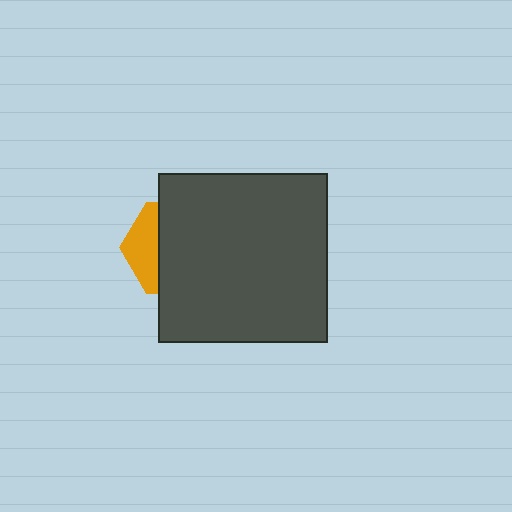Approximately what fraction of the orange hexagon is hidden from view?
Roughly 69% of the orange hexagon is hidden behind the dark gray rectangle.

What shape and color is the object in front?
The object in front is a dark gray rectangle.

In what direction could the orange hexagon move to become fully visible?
The orange hexagon could move left. That would shift it out from behind the dark gray rectangle entirely.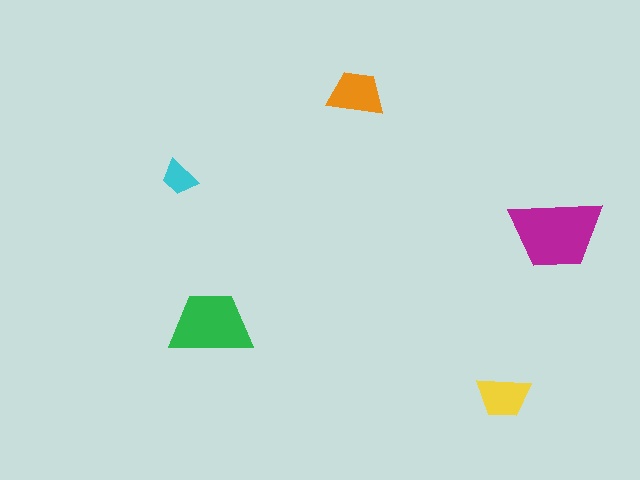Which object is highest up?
The orange trapezoid is topmost.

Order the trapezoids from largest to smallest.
the magenta one, the green one, the orange one, the yellow one, the cyan one.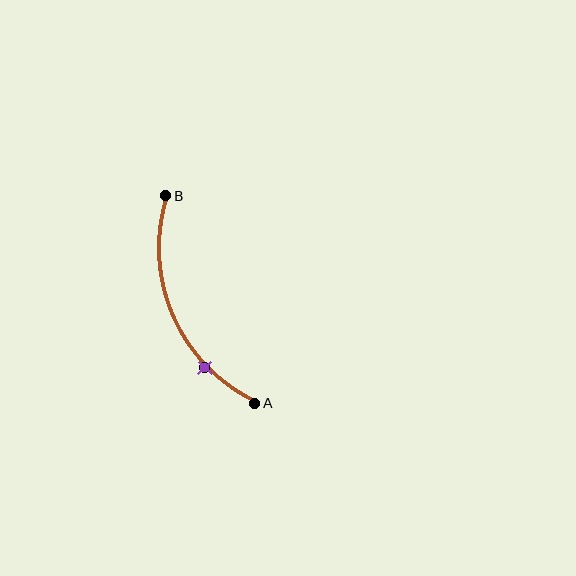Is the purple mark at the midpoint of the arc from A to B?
No. The purple mark lies on the arc but is closer to endpoint A. The arc midpoint would be at the point on the curve equidistant along the arc from both A and B.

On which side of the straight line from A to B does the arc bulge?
The arc bulges to the left of the straight line connecting A and B.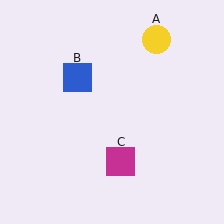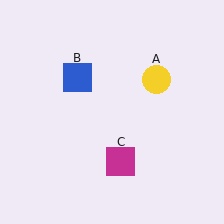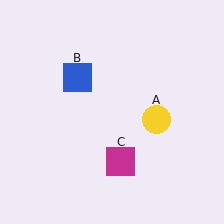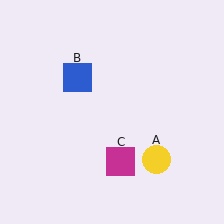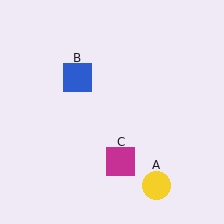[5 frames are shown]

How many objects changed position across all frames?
1 object changed position: yellow circle (object A).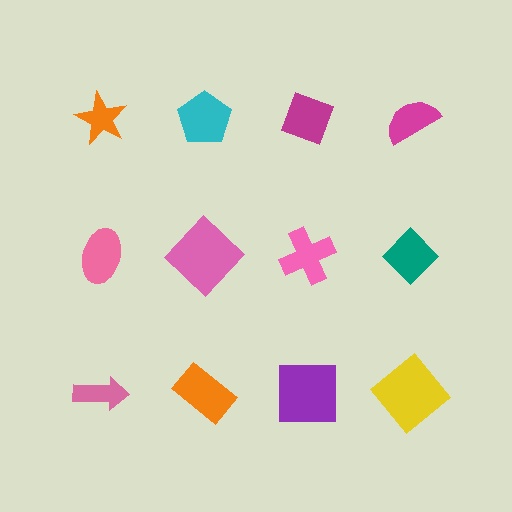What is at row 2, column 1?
A pink ellipse.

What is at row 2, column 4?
A teal diamond.